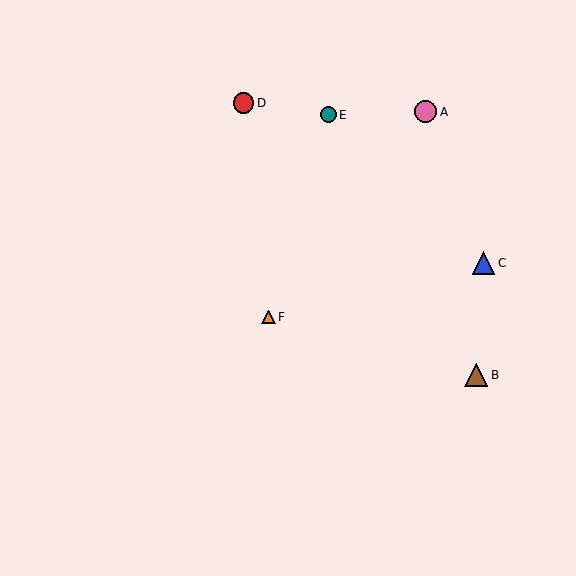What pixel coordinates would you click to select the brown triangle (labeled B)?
Click at (476, 375) to select the brown triangle B.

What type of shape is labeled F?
Shape F is an orange triangle.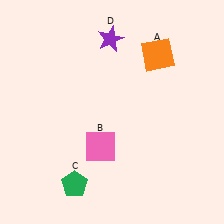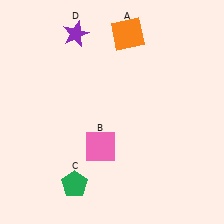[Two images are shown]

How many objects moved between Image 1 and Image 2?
2 objects moved between the two images.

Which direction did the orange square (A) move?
The orange square (A) moved left.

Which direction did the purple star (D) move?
The purple star (D) moved left.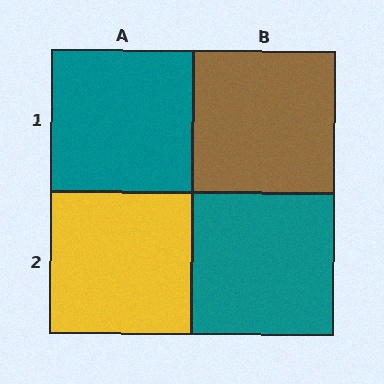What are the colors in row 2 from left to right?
Yellow, teal.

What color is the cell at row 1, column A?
Teal.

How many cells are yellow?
1 cell is yellow.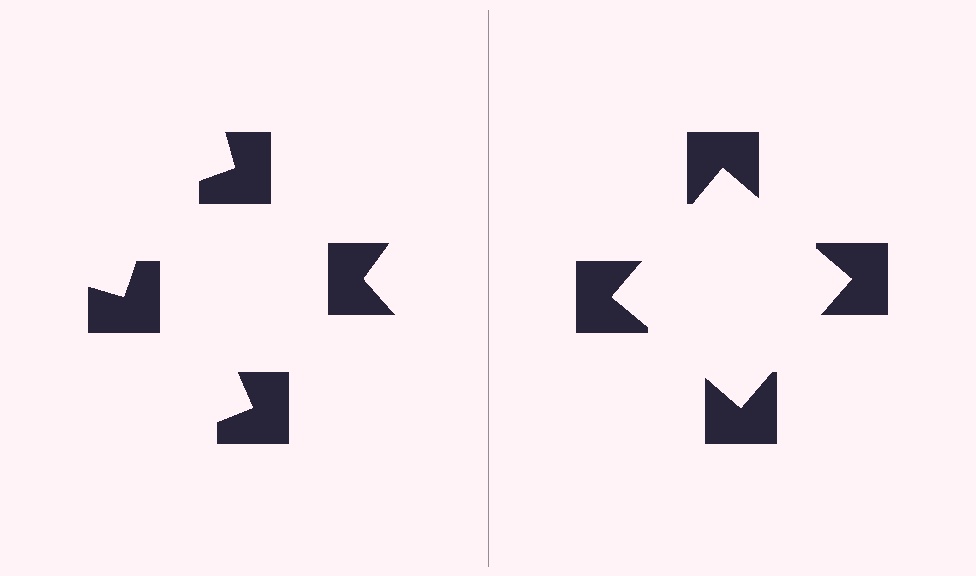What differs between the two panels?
The notched squares are positioned identically on both sides; only the wedge orientations differ. On the right they align to a square; on the left they are misaligned.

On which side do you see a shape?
An illusory square appears on the right side. On the left side the wedge cuts are rotated, so no coherent shape forms.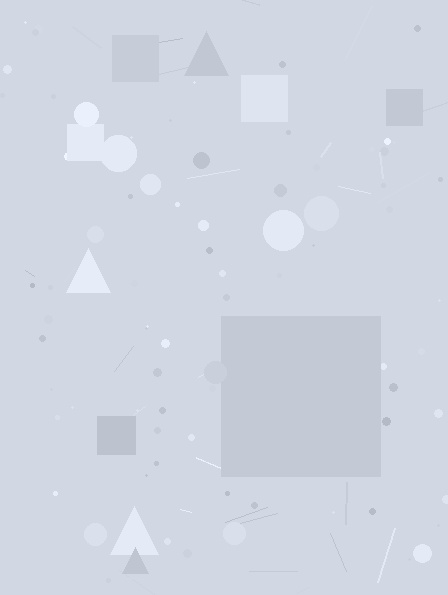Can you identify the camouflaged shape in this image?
The camouflaged shape is a square.